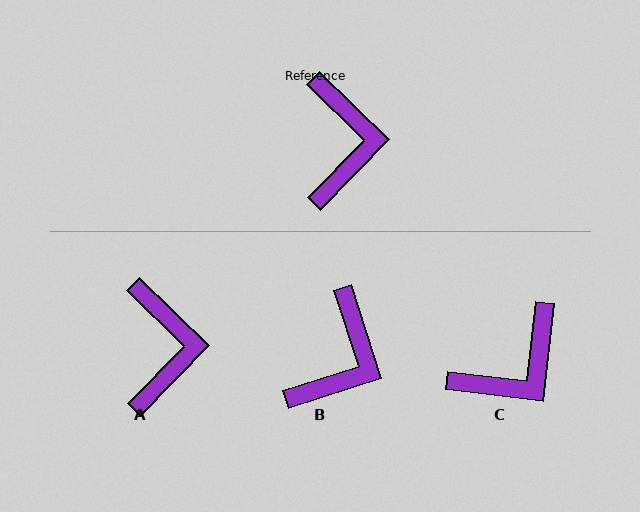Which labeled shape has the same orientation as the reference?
A.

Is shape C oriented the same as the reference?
No, it is off by about 52 degrees.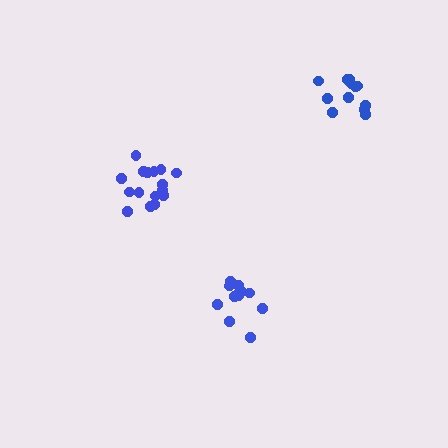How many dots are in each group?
Group 1: 16 dots, Group 2: 12 dots, Group 3: 12 dots (40 total).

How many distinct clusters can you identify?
There are 3 distinct clusters.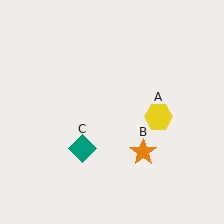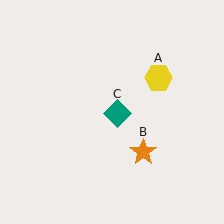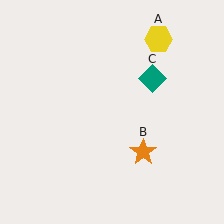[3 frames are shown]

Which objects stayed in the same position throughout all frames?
Orange star (object B) remained stationary.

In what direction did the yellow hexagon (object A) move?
The yellow hexagon (object A) moved up.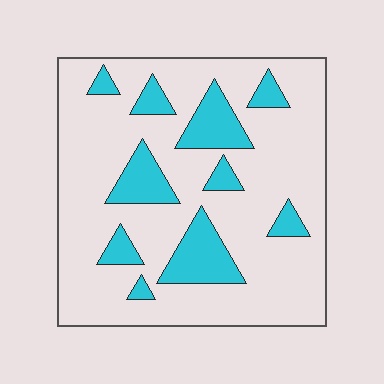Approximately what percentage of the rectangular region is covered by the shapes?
Approximately 20%.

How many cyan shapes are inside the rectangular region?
10.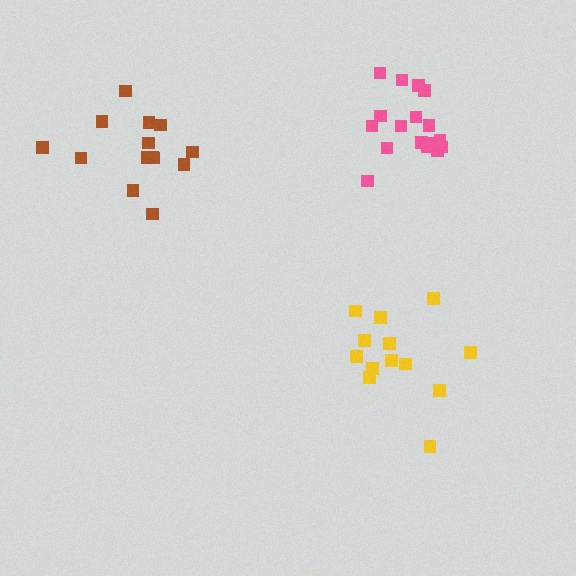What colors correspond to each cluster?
The clusters are colored: yellow, pink, brown.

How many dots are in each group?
Group 1: 13 dots, Group 2: 17 dots, Group 3: 14 dots (44 total).